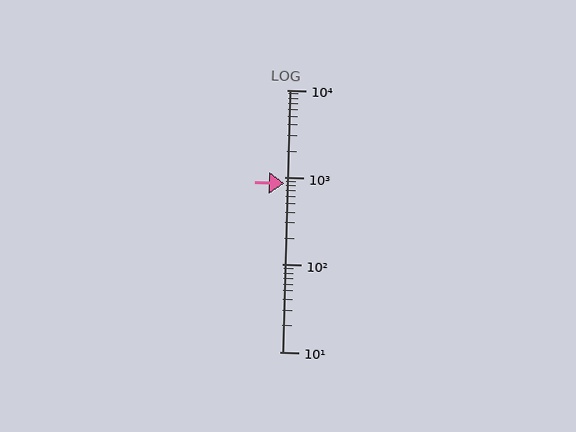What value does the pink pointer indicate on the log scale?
The pointer indicates approximately 860.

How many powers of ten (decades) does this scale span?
The scale spans 3 decades, from 10 to 10000.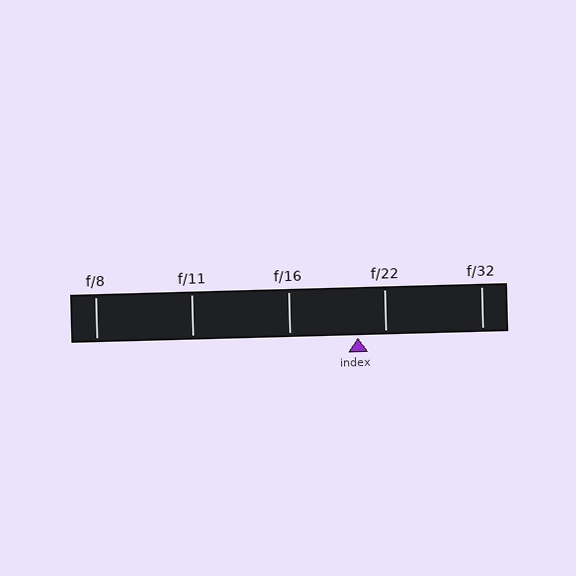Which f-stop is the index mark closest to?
The index mark is closest to f/22.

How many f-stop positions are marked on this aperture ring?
There are 5 f-stop positions marked.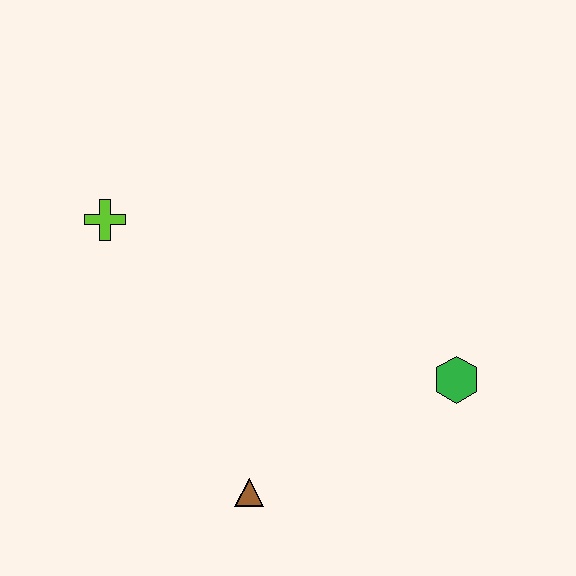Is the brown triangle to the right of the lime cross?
Yes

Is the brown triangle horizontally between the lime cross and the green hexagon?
Yes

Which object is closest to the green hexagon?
The brown triangle is closest to the green hexagon.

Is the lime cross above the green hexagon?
Yes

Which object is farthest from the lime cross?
The green hexagon is farthest from the lime cross.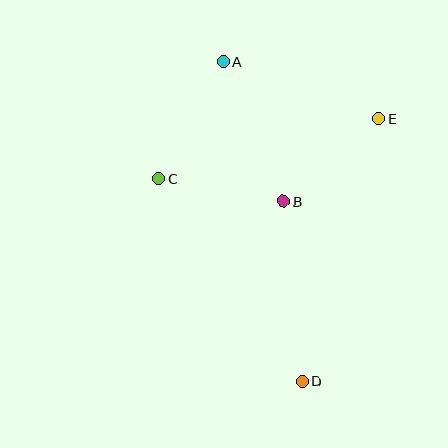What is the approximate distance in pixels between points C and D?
The distance between C and D is approximately 248 pixels.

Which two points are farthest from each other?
Points A and D are farthest from each other.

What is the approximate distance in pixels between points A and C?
The distance between A and C is approximately 134 pixels.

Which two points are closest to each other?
Points B and C are closest to each other.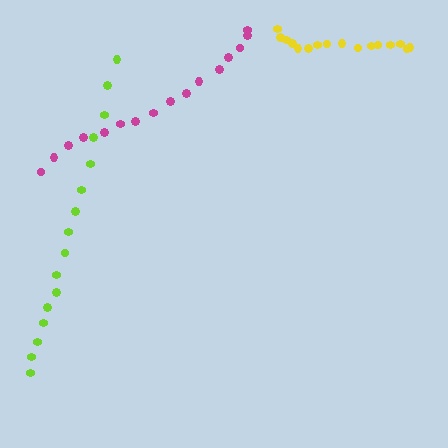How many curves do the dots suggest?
There are 3 distinct paths.